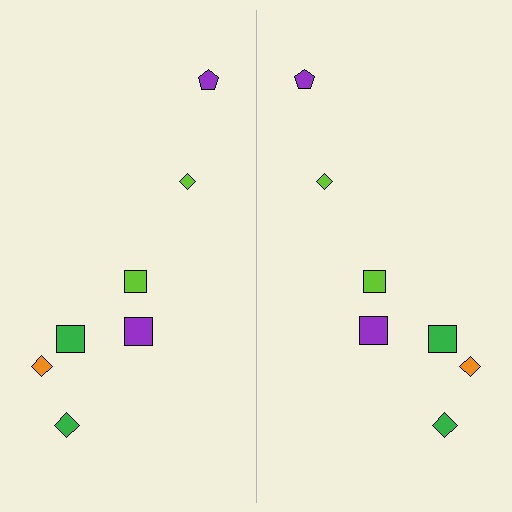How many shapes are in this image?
There are 14 shapes in this image.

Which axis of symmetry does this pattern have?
The pattern has a vertical axis of symmetry running through the center of the image.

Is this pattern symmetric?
Yes, this pattern has bilateral (reflection) symmetry.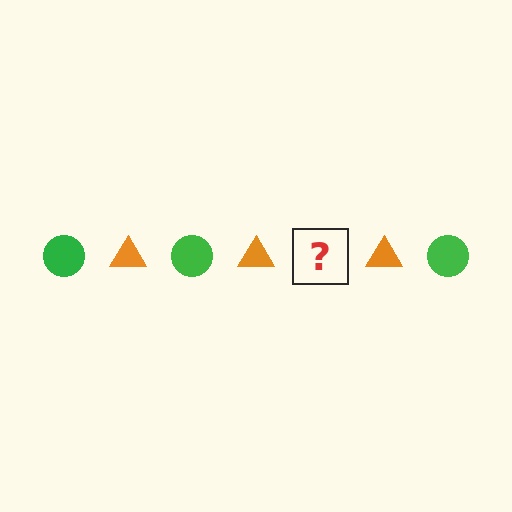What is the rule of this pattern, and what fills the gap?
The rule is that the pattern alternates between green circle and orange triangle. The gap should be filled with a green circle.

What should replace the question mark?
The question mark should be replaced with a green circle.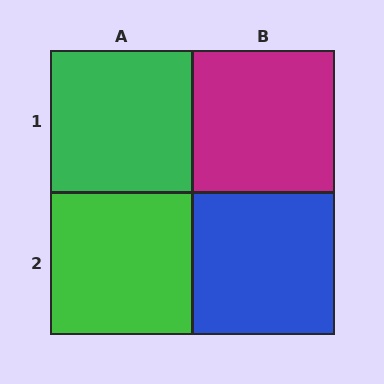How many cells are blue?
1 cell is blue.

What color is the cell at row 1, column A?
Green.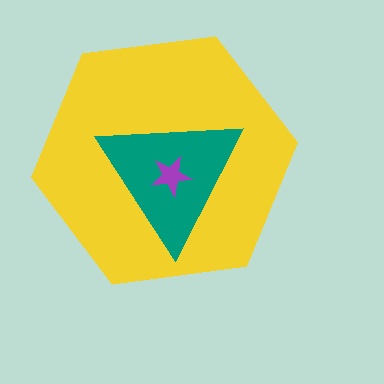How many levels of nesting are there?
3.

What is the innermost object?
The purple star.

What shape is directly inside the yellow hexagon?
The teal triangle.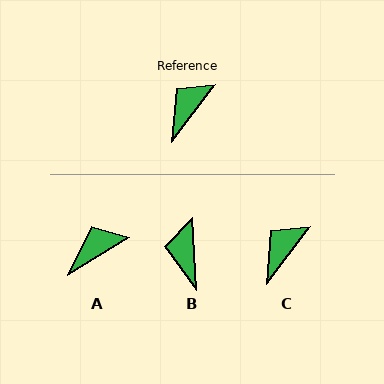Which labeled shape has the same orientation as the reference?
C.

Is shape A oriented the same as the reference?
No, it is off by about 22 degrees.